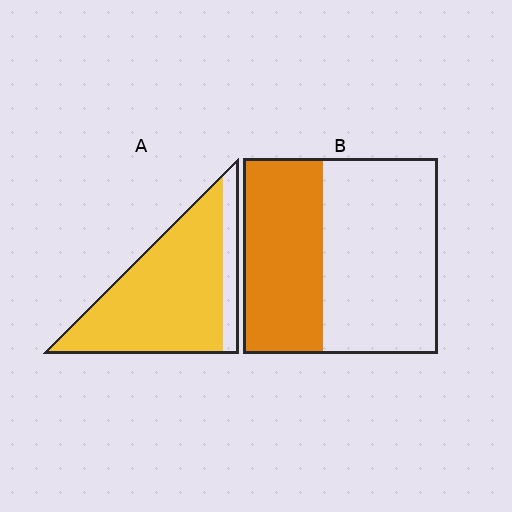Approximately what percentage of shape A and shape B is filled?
A is approximately 85% and B is approximately 40%.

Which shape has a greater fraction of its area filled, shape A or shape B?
Shape A.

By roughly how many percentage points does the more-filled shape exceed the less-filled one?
By roughly 45 percentage points (A over B).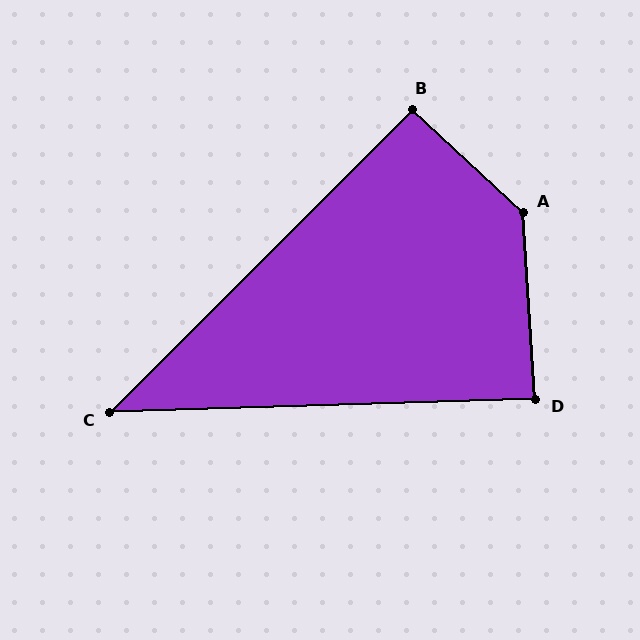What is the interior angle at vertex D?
Approximately 88 degrees (approximately right).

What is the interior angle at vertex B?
Approximately 92 degrees (approximately right).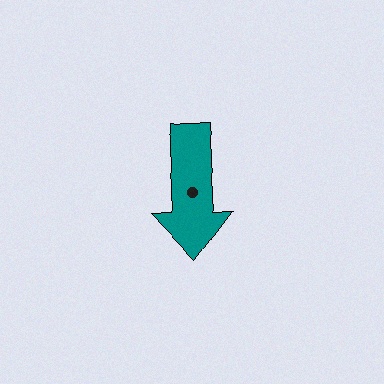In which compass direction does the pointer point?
South.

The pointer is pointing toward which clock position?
Roughly 6 o'clock.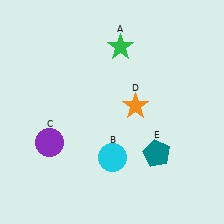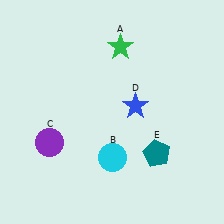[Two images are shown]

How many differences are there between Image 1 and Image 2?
There is 1 difference between the two images.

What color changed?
The star (D) changed from orange in Image 1 to blue in Image 2.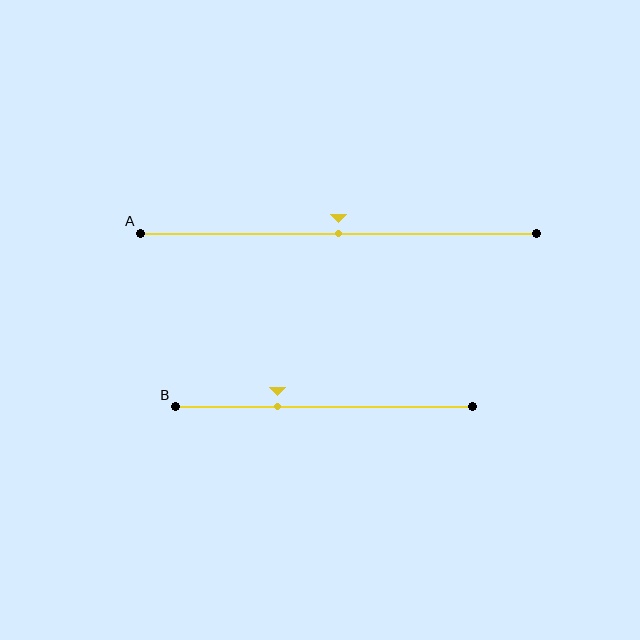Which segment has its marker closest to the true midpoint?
Segment A has its marker closest to the true midpoint.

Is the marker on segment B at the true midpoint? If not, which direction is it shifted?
No, the marker on segment B is shifted to the left by about 16% of the segment length.